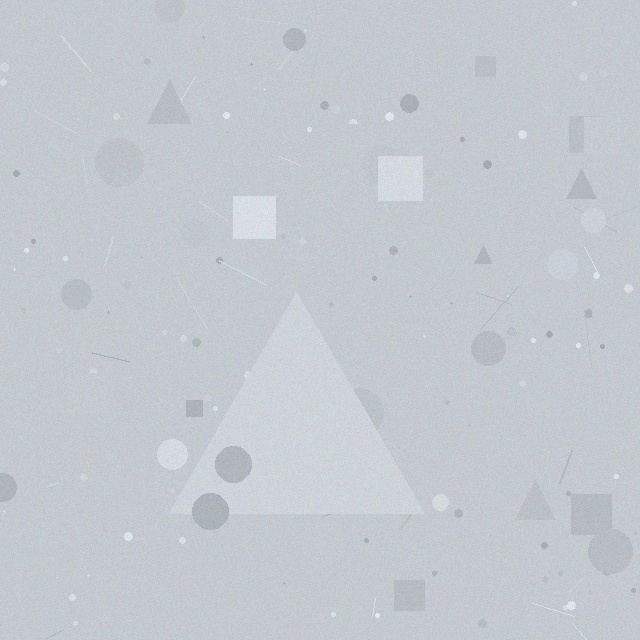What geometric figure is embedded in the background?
A triangle is embedded in the background.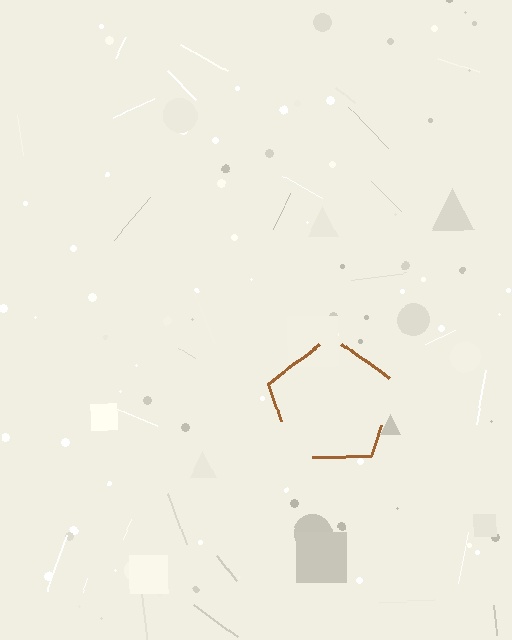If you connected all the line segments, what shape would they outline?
They would outline a pentagon.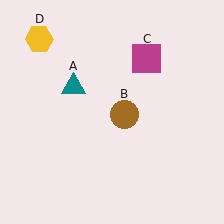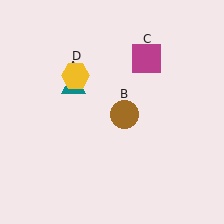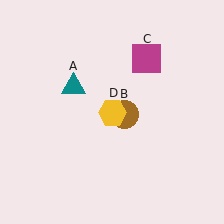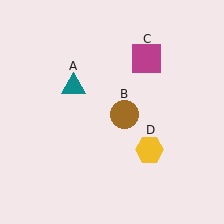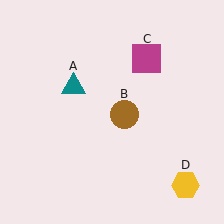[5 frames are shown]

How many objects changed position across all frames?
1 object changed position: yellow hexagon (object D).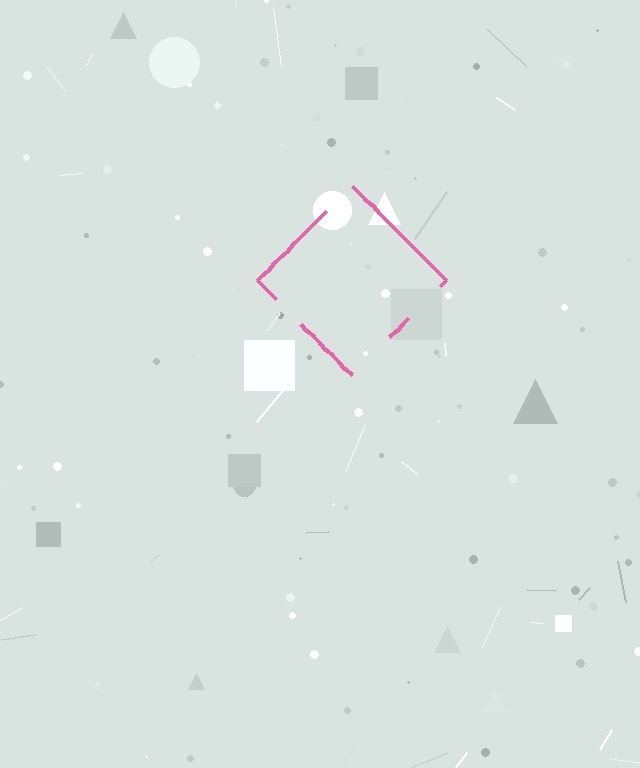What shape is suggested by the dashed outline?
The dashed outline suggests a diamond.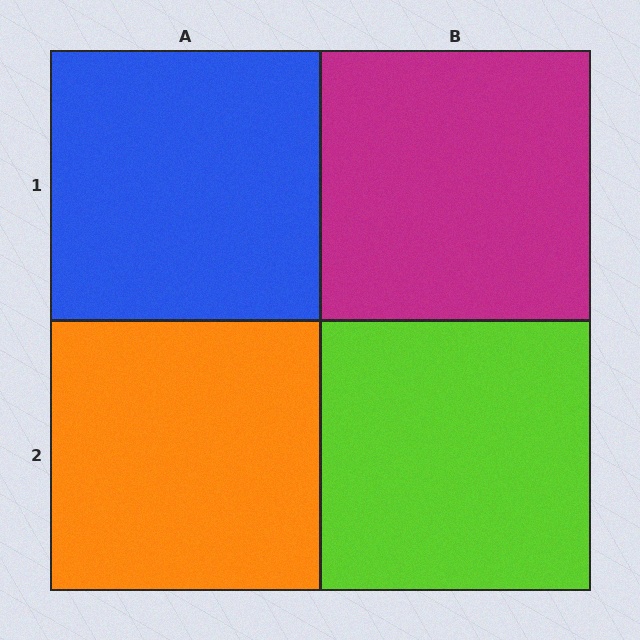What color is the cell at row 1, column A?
Blue.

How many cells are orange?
1 cell is orange.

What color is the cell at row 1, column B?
Magenta.